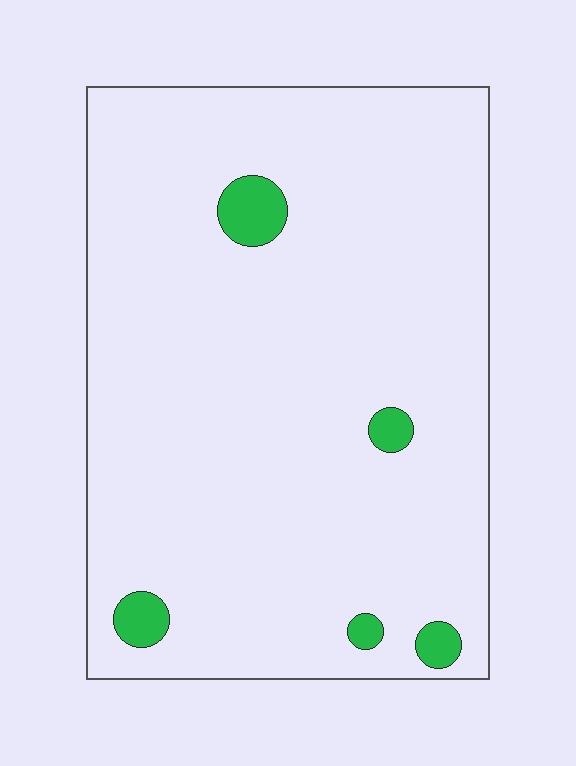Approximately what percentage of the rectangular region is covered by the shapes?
Approximately 5%.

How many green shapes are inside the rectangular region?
5.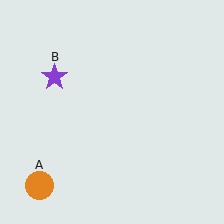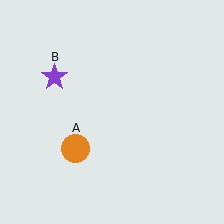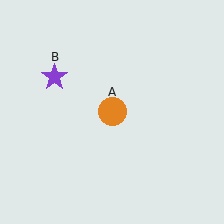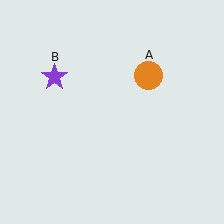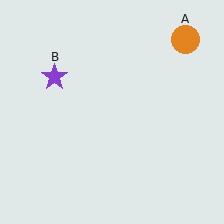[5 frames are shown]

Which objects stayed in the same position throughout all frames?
Purple star (object B) remained stationary.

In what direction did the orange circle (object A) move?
The orange circle (object A) moved up and to the right.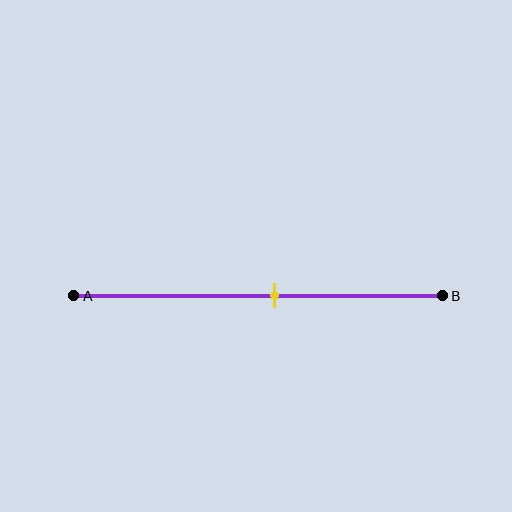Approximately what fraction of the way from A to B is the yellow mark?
The yellow mark is approximately 55% of the way from A to B.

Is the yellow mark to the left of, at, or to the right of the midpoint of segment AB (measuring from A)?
The yellow mark is to the right of the midpoint of segment AB.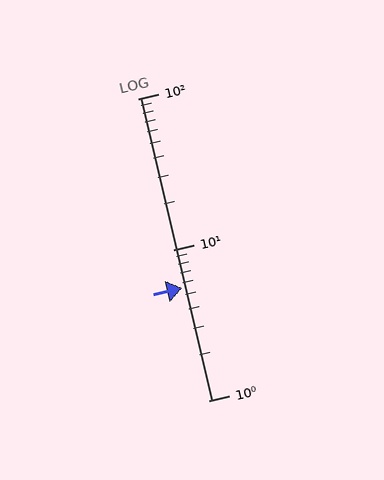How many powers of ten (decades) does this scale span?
The scale spans 2 decades, from 1 to 100.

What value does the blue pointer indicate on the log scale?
The pointer indicates approximately 5.6.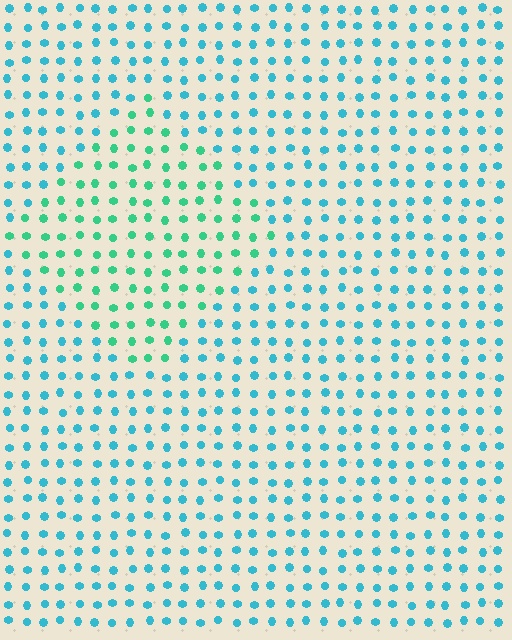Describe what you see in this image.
The image is filled with small cyan elements in a uniform arrangement. A diamond-shaped region is visible where the elements are tinted to a slightly different hue, forming a subtle color boundary.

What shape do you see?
I see a diamond.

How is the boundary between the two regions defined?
The boundary is defined purely by a slight shift in hue (about 35 degrees). Spacing, size, and orientation are identical on both sides.